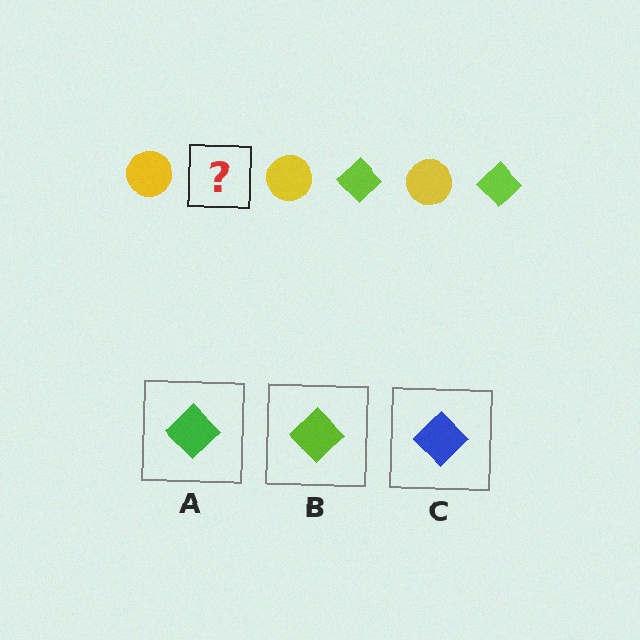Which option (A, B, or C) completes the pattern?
B.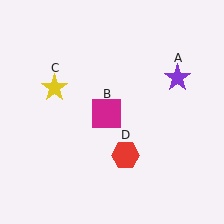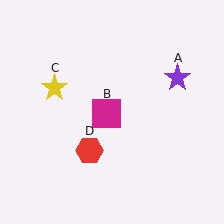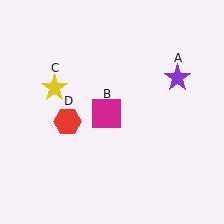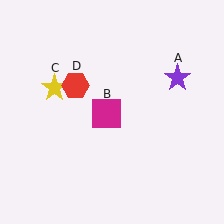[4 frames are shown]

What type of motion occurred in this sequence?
The red hexagon (object D) rotated clockwise around the center of the scene.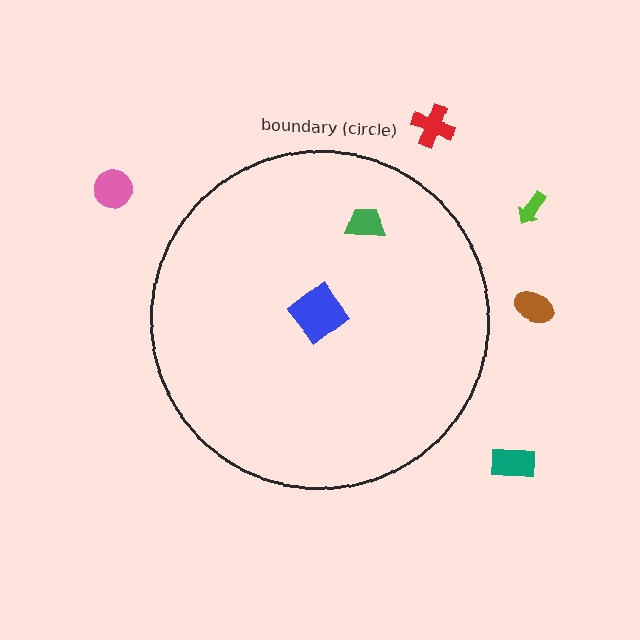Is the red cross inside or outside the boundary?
Outside.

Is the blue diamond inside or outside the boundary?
Inside.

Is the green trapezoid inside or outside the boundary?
Inside.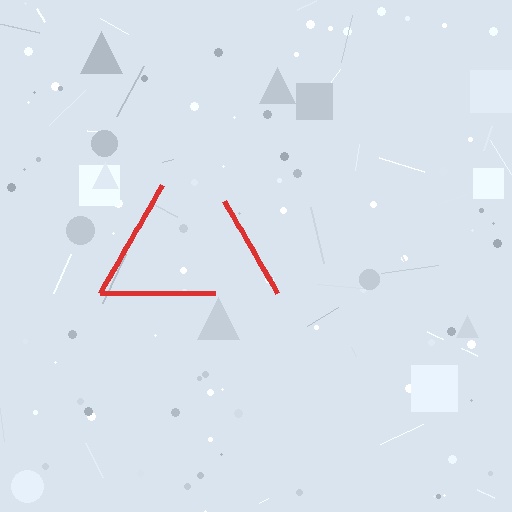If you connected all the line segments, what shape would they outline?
They would outline a triangle.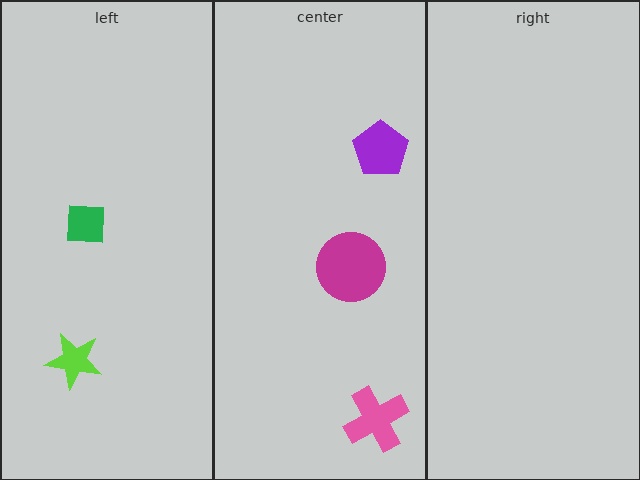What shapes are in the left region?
The lime star, the green square.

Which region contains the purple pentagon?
The center region.